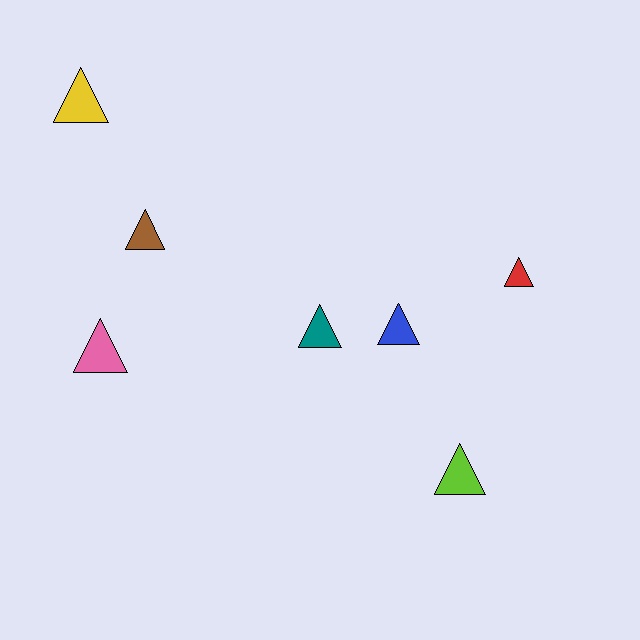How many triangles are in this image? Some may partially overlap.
There are 7 triangles.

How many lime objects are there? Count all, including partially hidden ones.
There is 1 lime object.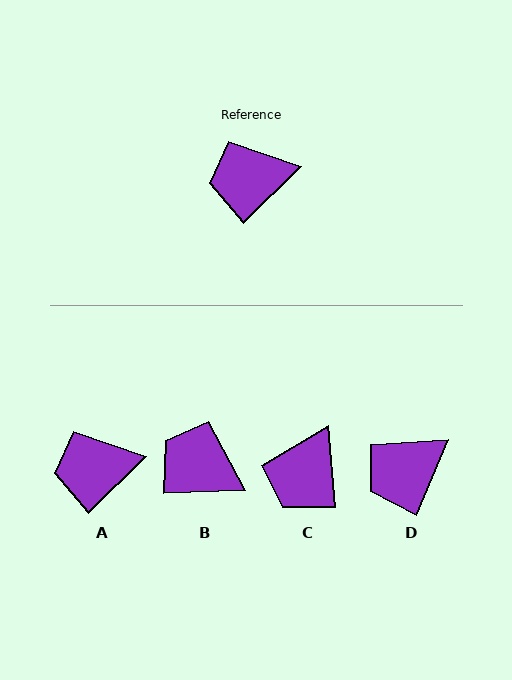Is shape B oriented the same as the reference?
No, it is off by about 42 degrees.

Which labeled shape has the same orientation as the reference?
A.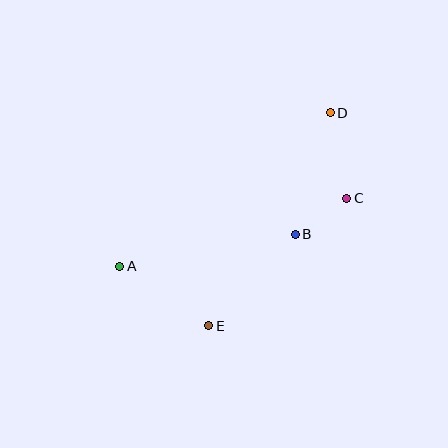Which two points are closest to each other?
Points B and C are closest to each other.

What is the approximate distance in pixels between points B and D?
The distance between B and D is approximately 126 pixels.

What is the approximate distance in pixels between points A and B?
The distance between A and B is approximately 178 pixels.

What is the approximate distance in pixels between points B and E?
The distance between B and E is approximately 126 pixels.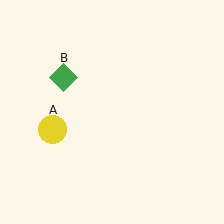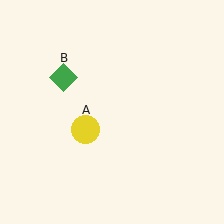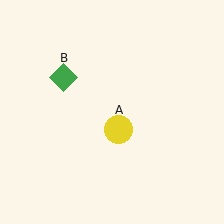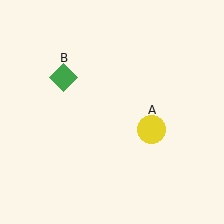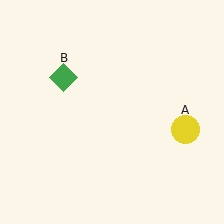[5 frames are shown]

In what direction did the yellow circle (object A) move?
The yellow circle (object A) moved right.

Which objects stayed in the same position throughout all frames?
Green diamond (object B) remained stationary.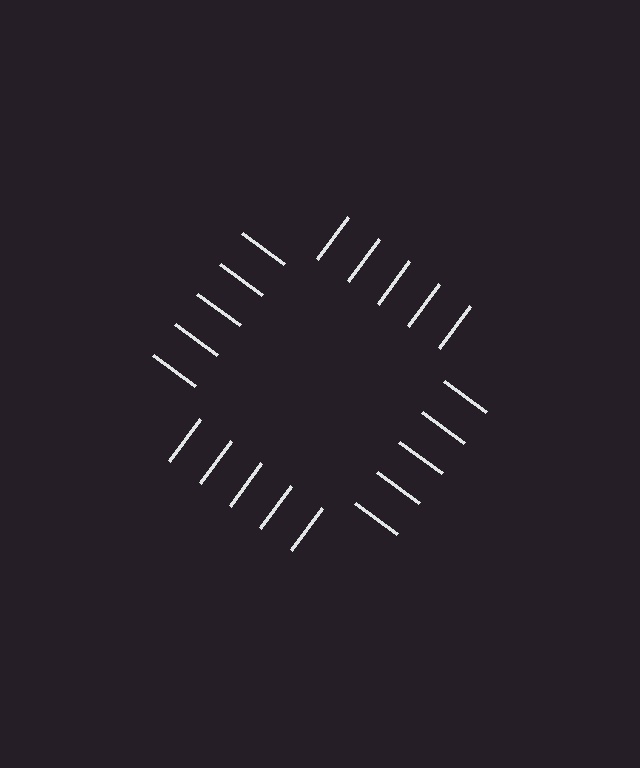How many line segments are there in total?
20 — 5 along each of the 4 edges.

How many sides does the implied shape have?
4 sides — the line-ends trace a square.